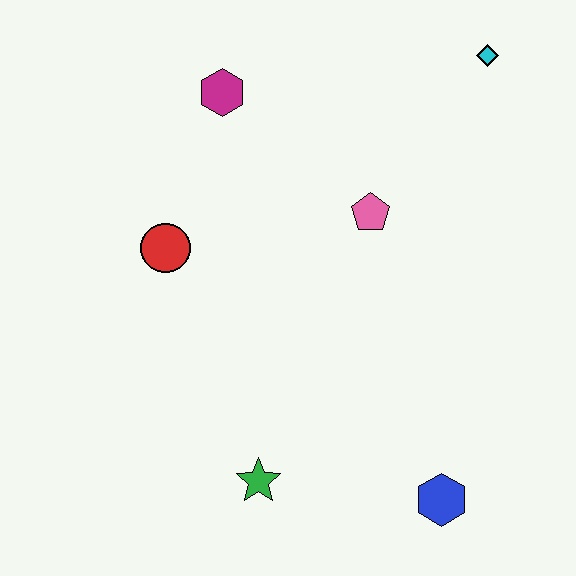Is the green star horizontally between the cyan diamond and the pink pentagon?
No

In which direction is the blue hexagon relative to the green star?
The blue hexagon is to the right of the green star.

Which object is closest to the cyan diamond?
The pink pentagon is closest to the cyan diamond.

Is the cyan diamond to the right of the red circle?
Yes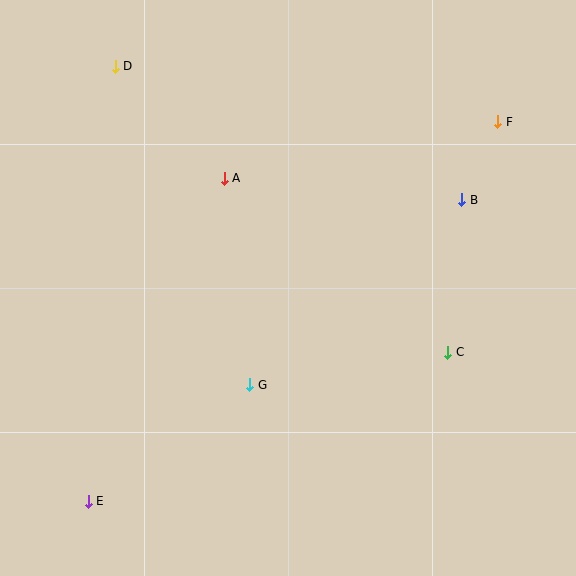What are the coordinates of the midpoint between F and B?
The midpoint between F and B is at (480, 161).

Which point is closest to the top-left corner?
Point D is closest to the top-left corner.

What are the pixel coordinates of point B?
Point B is at (462, 200).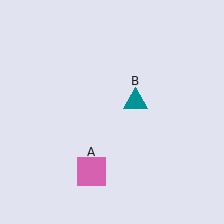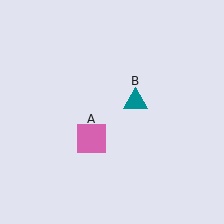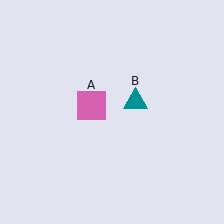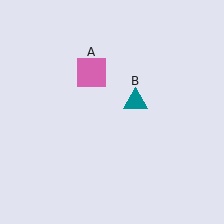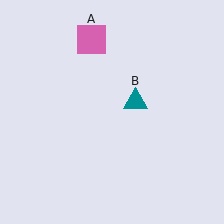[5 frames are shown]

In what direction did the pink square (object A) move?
The pink square (object A) moved up.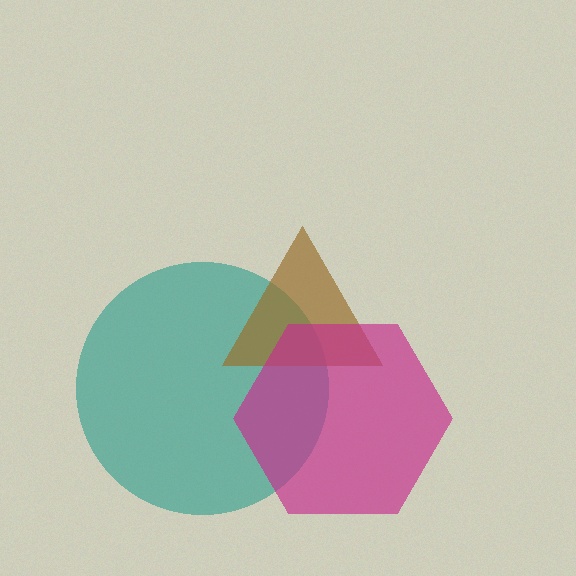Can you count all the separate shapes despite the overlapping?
Yes, there are 3 separate shapes.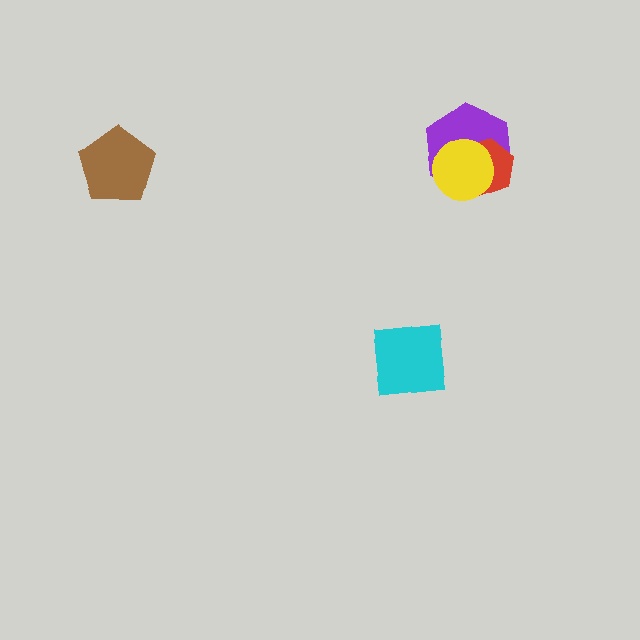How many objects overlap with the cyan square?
0 objects overlap with the cyan square.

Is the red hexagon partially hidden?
Yes, it is partially covered by another shape.